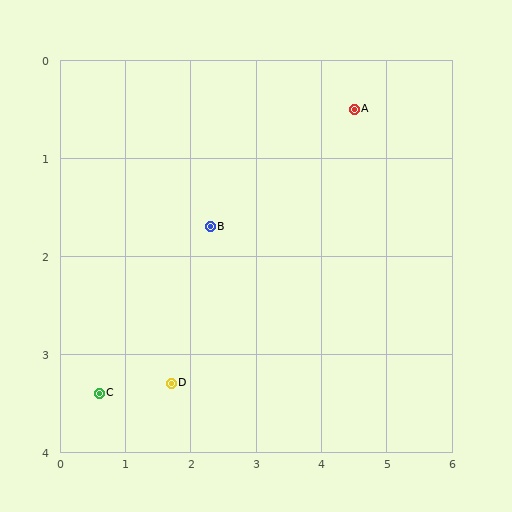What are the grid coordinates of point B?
Point B is at approximately (2.3, 1.7).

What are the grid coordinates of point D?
Point D is at approximately (1.7, 3.3).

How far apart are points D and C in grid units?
Points D and C are about 1.1 grid units apart.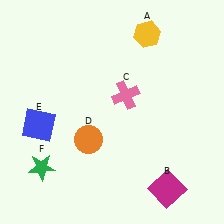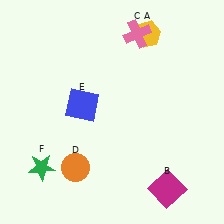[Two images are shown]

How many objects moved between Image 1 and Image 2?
3 objects moved between the two images.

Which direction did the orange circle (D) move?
The orange circle (D) moved down.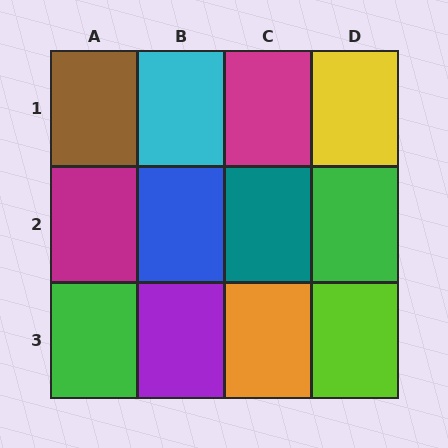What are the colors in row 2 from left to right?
Magenta, blue, teal, green.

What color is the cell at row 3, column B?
Purple.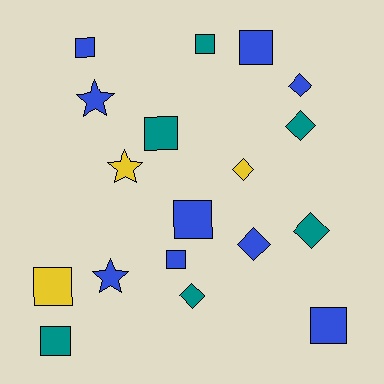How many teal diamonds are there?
There are 3 teal diamonds.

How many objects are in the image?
There are 18 objects.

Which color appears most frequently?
Blue, with 9 objects.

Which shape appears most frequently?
Square, with 9 objects.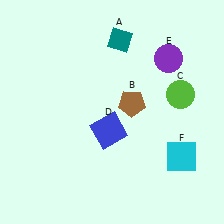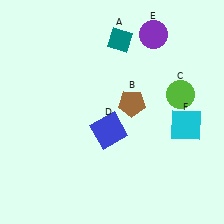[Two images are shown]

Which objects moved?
The objects that moved are: the purple circle (E), the cyan square (F).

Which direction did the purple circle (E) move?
The purple circle (E) moved up.